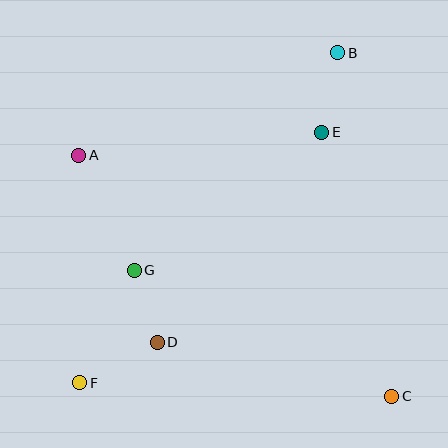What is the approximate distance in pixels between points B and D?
The distance between B and D is approximately 341 pixels.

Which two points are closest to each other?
Points D and G are closest to each other.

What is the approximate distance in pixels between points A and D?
The distance between A and D is approximately 203 pixels.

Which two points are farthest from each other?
Points B and F are farthest from each other.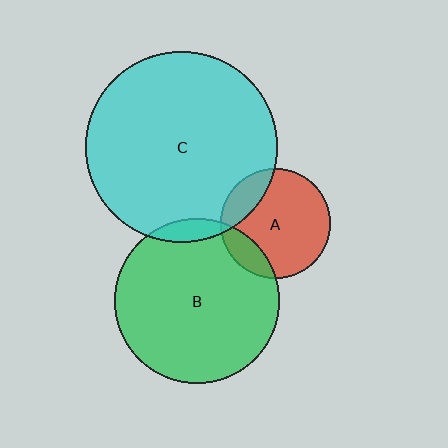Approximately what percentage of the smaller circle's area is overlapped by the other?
Approximately 20%.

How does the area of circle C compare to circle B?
Approximately 1.3 times.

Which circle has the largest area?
Circle C (cyan).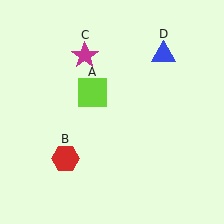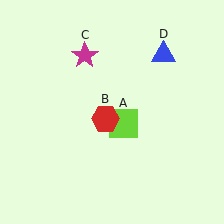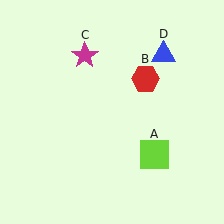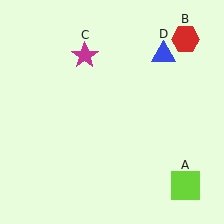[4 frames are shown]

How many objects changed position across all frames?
2 objects changed position: lime square (object A), red hexagon (object B).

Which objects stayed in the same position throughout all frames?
Magenta star (object C) and blue triangle (object D) remained stationary.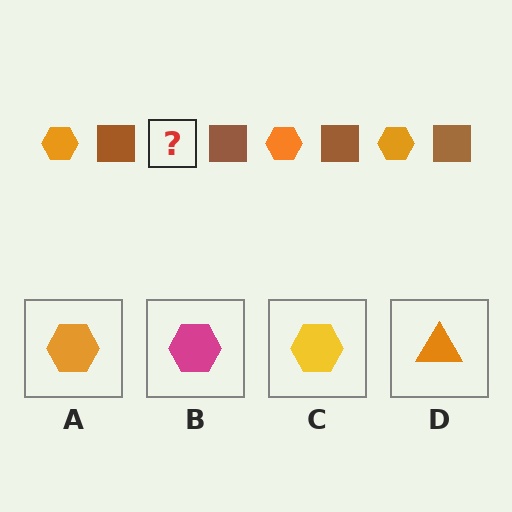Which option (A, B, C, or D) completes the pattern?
A.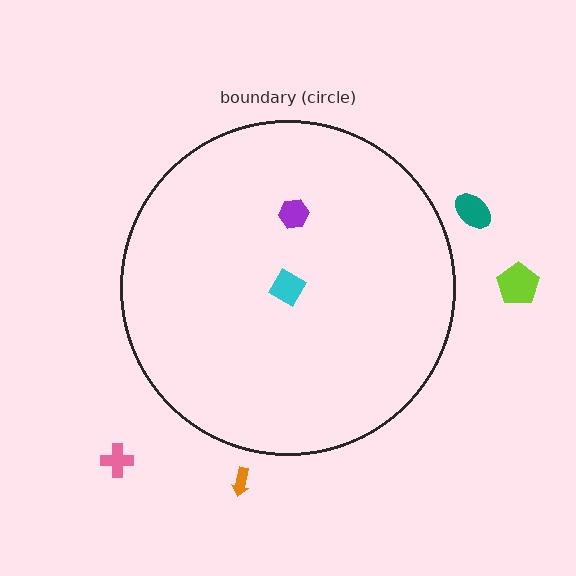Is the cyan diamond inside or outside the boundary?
Inside.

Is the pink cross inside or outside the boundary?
Outside.